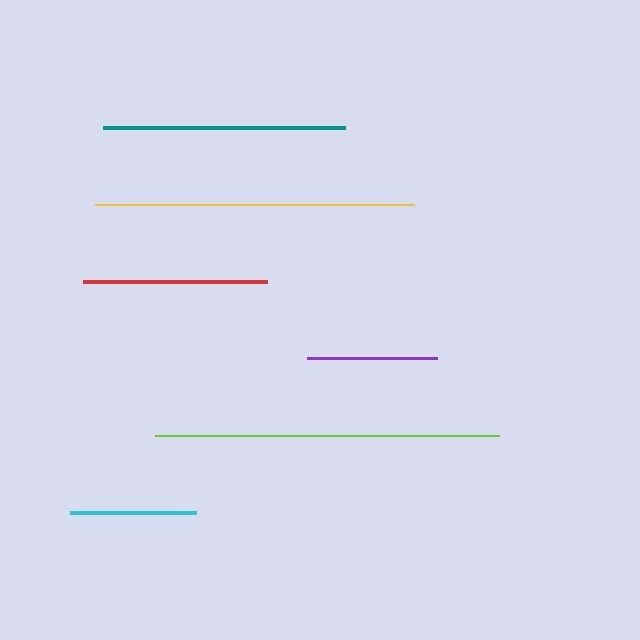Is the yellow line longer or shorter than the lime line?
The lime line is longer than the yellow line.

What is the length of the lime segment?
The lime segment is approximately 345 pixels long.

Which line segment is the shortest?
The cyan line is the shortest at approximately 125 pixels.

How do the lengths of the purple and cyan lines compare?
The purple and cyan lines are approximately the same length.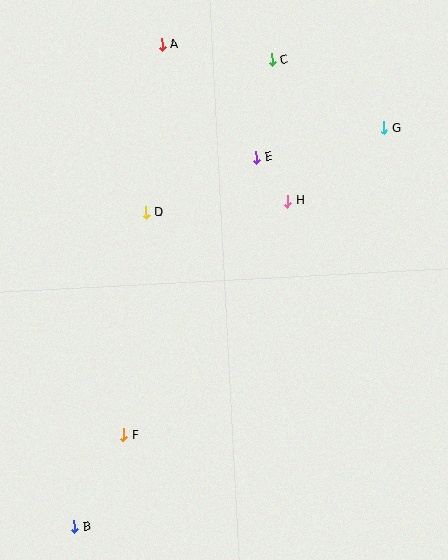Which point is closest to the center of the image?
Point H at (288, 201) is closest to the center.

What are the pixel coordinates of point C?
Point C is at (272, 60).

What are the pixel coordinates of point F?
Point F is at (124, 435).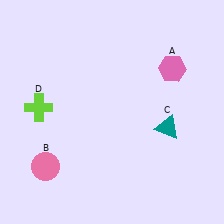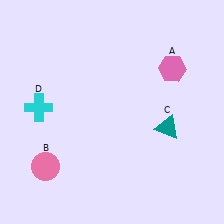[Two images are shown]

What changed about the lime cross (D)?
In Image 1, D is lime. In Image 2, it changed to cyan.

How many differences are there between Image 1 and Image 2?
There is 1 difference between the two images.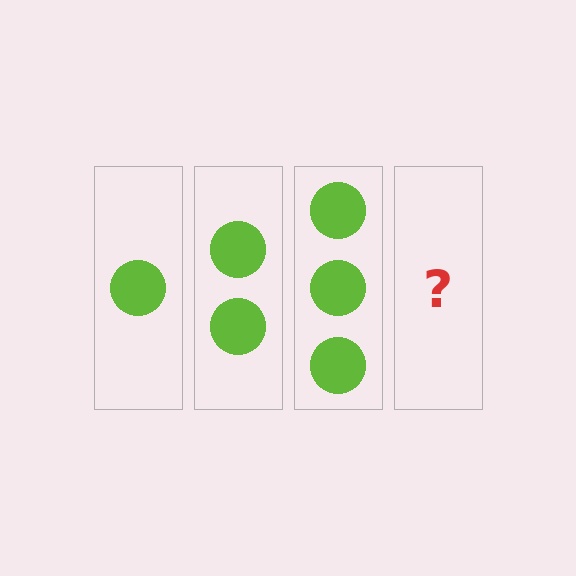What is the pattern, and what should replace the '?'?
The pattern is that each step adds one more circle. The '?' should be 4 circles.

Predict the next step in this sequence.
The next step is 4 circles.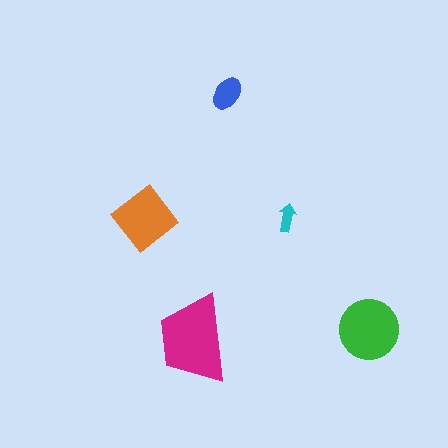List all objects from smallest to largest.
The cyan arrow, the blue ellipse, the orange diamond, the green circle, the magenta trapezoid.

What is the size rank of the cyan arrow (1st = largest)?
5th.